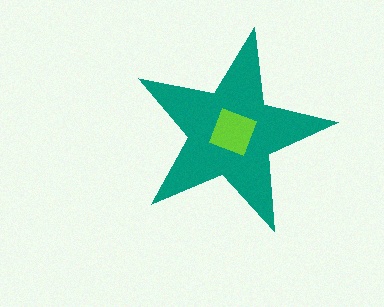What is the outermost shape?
The teal star.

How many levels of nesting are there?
2.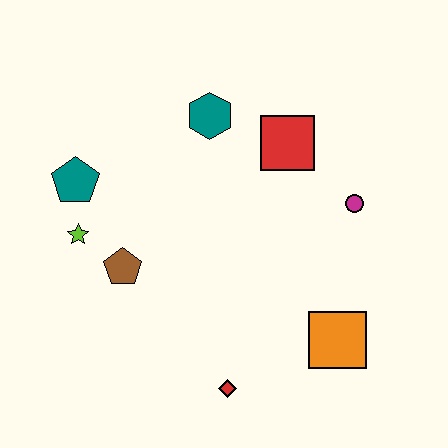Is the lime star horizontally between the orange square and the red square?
No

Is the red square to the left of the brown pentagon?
No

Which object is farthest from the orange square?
The teal pentagon is farthest from the orange square.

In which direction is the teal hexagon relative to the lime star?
The teal hexagon is to the right of the lime star.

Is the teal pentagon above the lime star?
Yes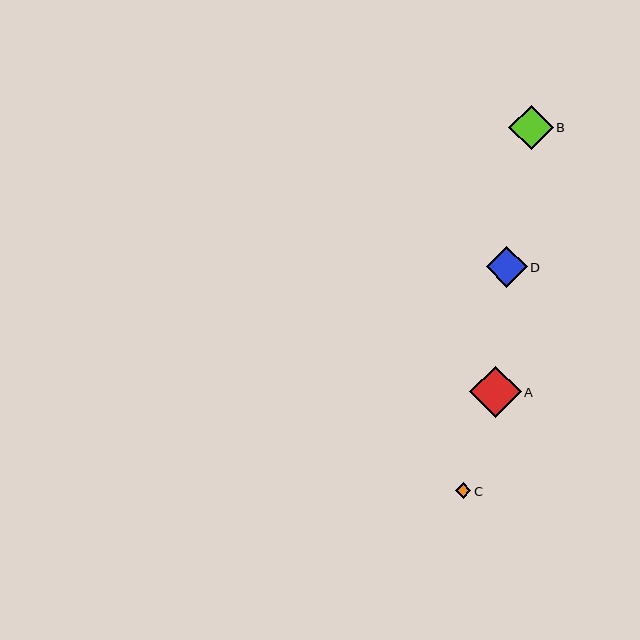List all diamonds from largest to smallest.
From largest to smallest: A, B, D, C.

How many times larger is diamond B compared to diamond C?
Diamond B is approximately 2.8 times the size of diamond C.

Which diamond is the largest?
Diamond A is the largest with a size of approximately 51 pixels.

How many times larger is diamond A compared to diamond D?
Diamond A is approximately 1.3 times the size of diamond D.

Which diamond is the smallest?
Diamond C is the smallest with a size of approximately 16 pixels.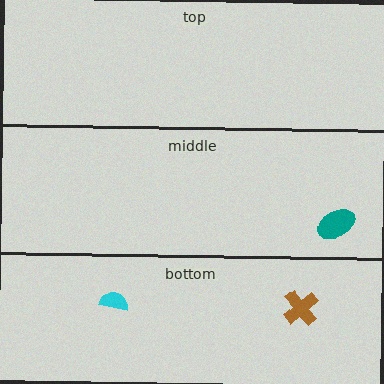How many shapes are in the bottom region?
2.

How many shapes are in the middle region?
1.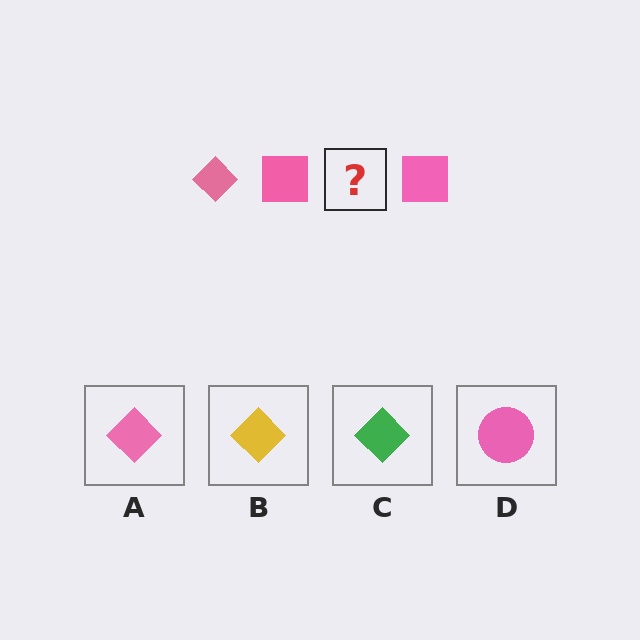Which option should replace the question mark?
Option A.